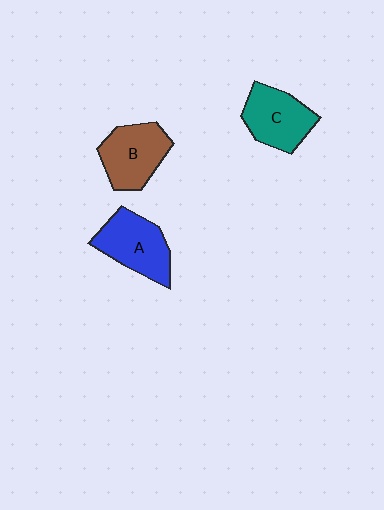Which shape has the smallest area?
Shape C (teal).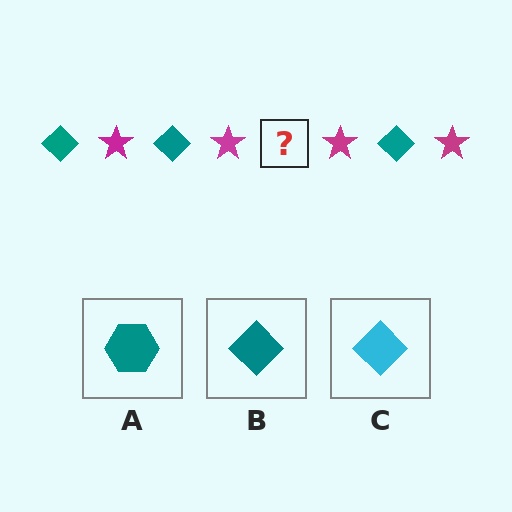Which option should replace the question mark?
Option B.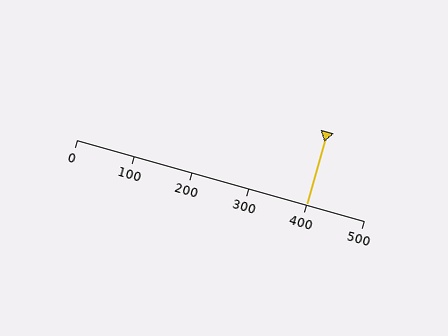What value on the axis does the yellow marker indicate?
The marker indicates approximately 400.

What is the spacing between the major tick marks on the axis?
The major ticks are spaced 100 apart.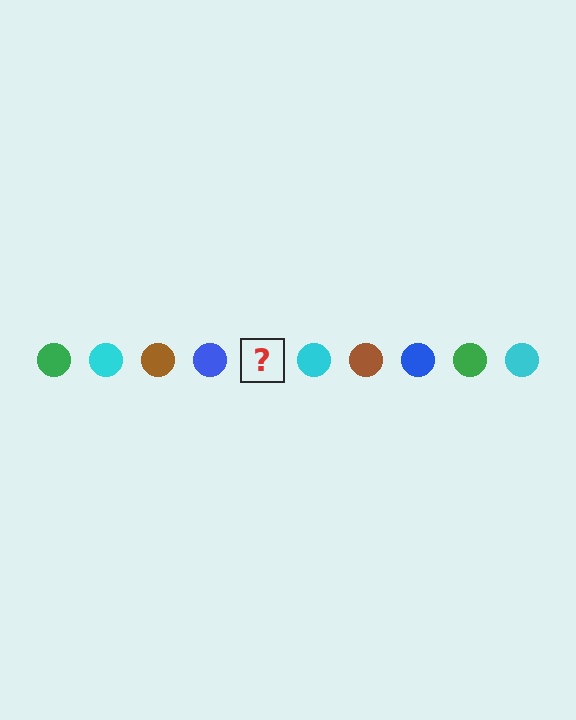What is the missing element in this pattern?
The missing element is a green circle.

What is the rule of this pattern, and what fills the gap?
The rule is that the pattern cycles through green, cyan, brown, blue circles. The gap should be filled with a green circle.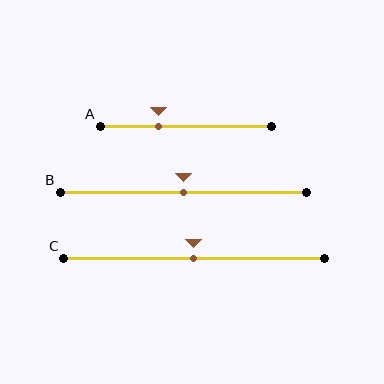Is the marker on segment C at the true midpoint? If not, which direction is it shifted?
Yes, the marker on segment C is at the true midpoint.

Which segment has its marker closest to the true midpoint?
Segment B has its marker closest to the true midpoint.